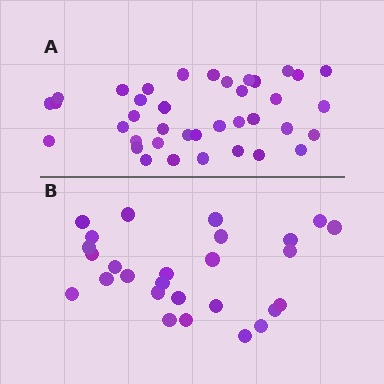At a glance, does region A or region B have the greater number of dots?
Region A (the top region) has more dots.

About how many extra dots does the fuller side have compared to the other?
Region A has roughly 12 or so more dots than region B.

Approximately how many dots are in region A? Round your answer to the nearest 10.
About 40 dots. (The exact count is 38, which rounds to 40.)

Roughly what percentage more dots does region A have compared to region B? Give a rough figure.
About 40% more.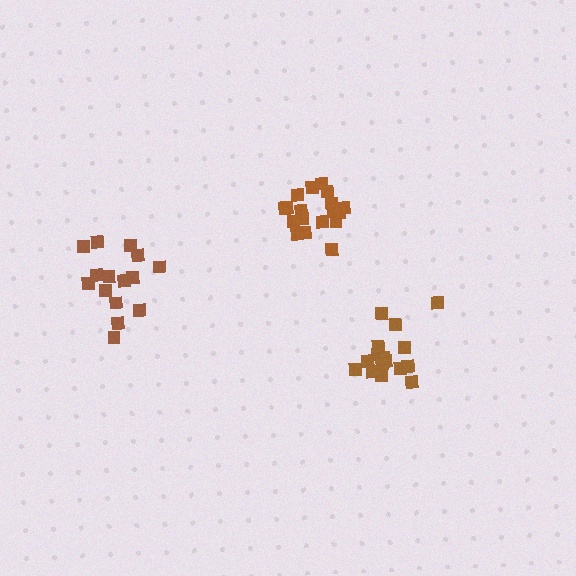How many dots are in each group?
Group 1: 17 dots, Group 2: 19 dots, Group 3: 15 dots (51 total).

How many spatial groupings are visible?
There are 3 spatial groupings.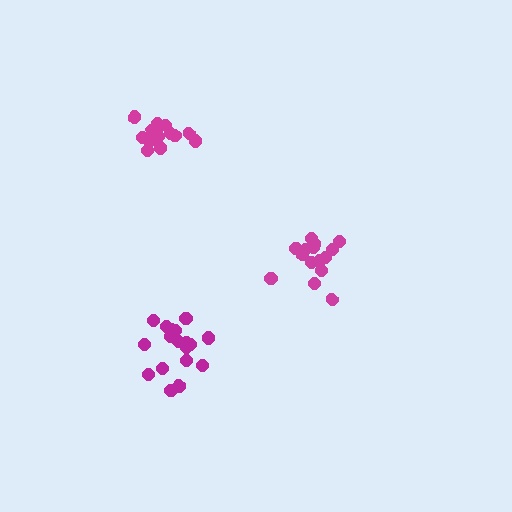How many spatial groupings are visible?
There are 3 spatial groupings.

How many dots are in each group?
Group 1: 18 dots, Group 2: 15 dots, Group 3: 14 dots (47 total).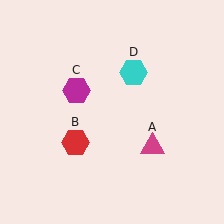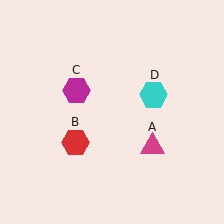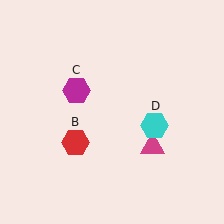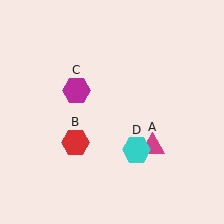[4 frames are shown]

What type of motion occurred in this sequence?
The cyan hexagon (object D) rotated clockwise around the center of the scene.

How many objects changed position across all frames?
1 object changed position: cyan hexagon (object D).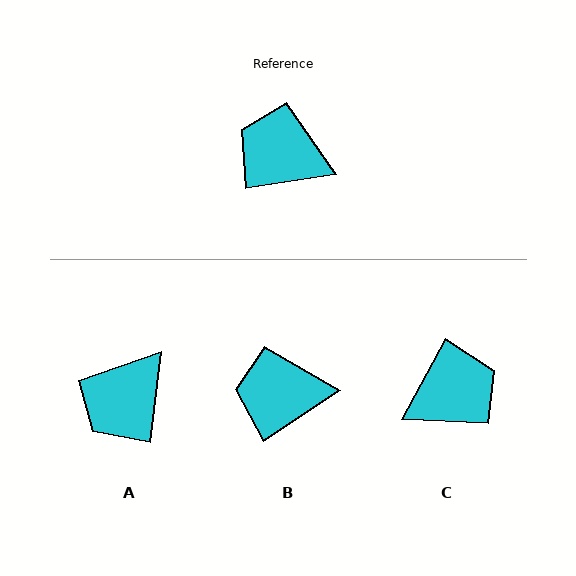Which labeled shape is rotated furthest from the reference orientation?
C, about 127 degrees away.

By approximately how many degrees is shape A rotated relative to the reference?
Approximately 75 degrees counter-clockwise.